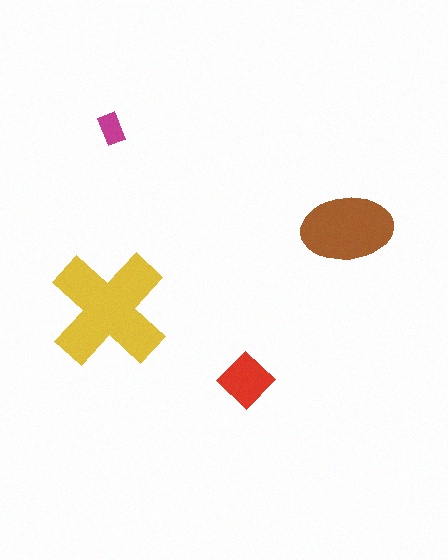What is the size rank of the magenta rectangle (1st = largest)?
4th.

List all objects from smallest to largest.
The magenta rectangle, the red diamond, the brown ellipse, the yellow cross.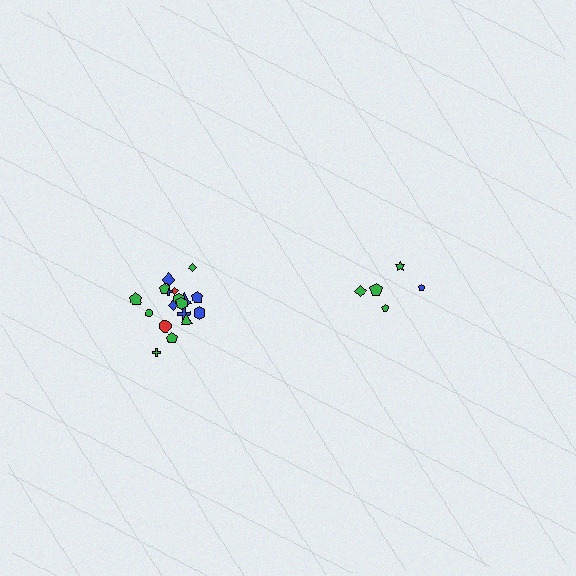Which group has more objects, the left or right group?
The left group.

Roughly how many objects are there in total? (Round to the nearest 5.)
Roughly 25 objects in total.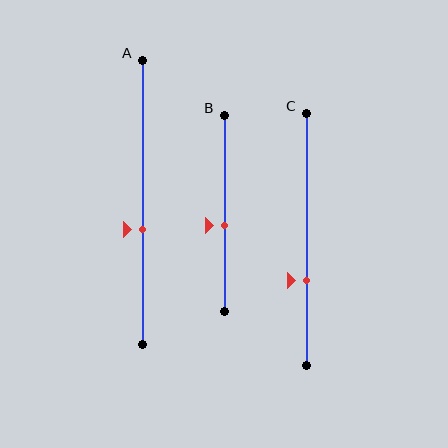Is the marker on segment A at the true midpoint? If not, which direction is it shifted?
No, the marker on segment A is shifted downward by about 10% of the segment length.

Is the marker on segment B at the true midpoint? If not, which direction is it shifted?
No, the marker on segment B is shifted downward by about 6% of the segment length.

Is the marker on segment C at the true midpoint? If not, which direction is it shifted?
No, the marker on segment C is shifted downward by about 16% of the segment length.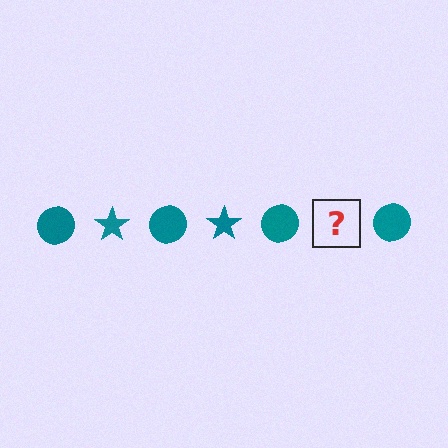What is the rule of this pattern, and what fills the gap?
The rule is that the pattern cycles through circle, star shapes in teal. The gap should be filled with a teal star.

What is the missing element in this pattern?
The missing element is a teal star.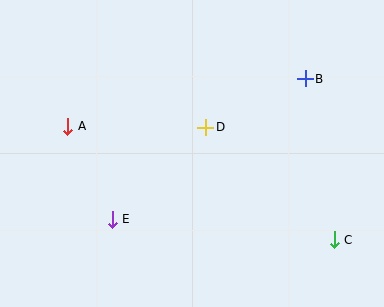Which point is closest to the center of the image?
Point D at (206, 127) is closest to the center.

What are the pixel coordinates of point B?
Point B is at (305, 79).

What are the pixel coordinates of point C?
Point C is at (334, 240).